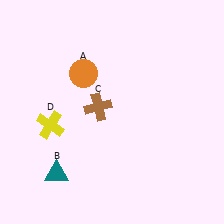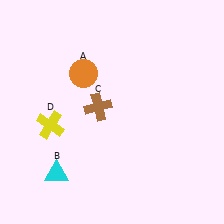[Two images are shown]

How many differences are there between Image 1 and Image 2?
There is 1 difference between the two images.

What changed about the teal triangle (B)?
In Image 1, B is teal. In Image 2, it changed to cyan.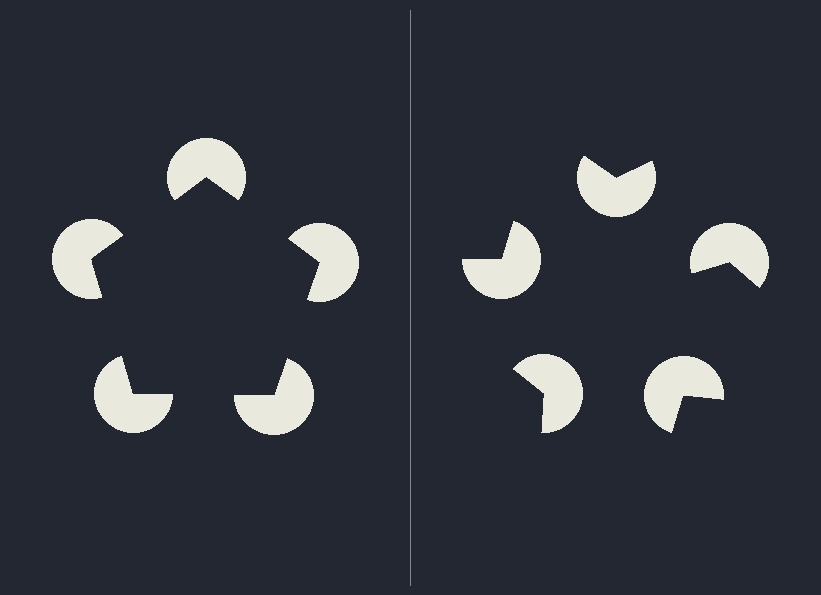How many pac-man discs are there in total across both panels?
10 — 5 on each side.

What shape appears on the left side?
An illusory pentagon.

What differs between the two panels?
The pac-man discs are positioned identically on both sides; only the wedge orientations differ. On the left they align to a pentagon; on the right they are misaligned.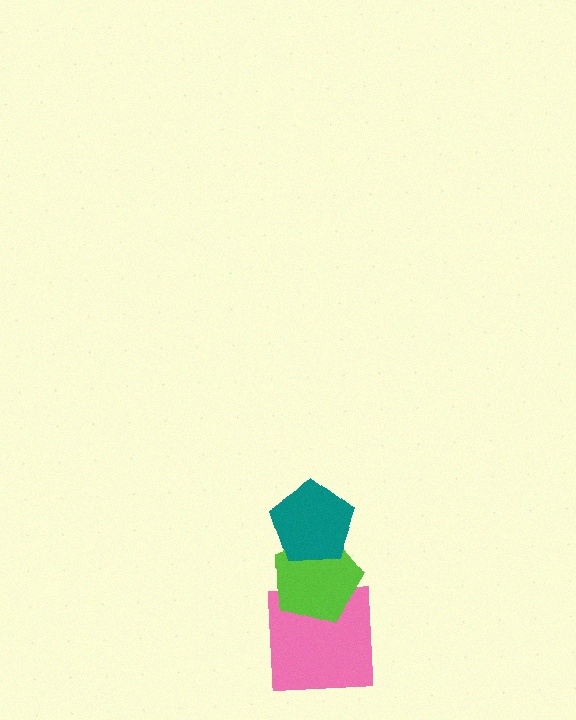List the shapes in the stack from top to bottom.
From top to bottom: the teal pentagon, the lime pentagon, the pink square.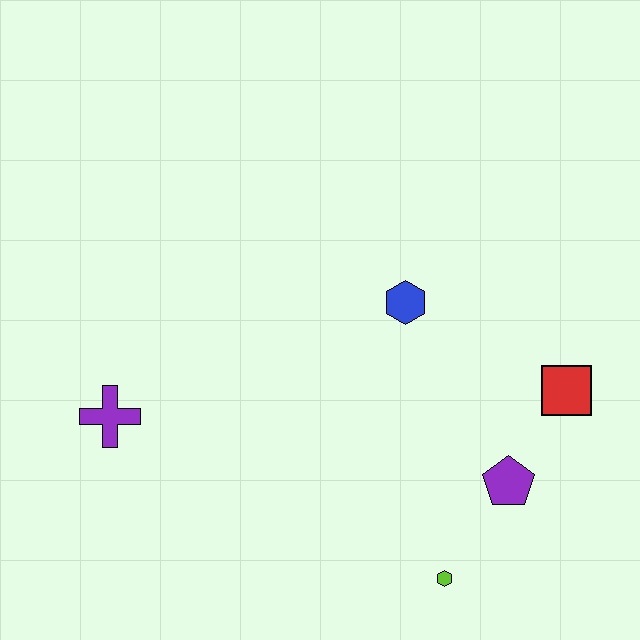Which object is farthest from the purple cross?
The red square is farthest from the purple cross.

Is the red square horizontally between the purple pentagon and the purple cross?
No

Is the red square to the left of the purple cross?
No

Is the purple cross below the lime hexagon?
No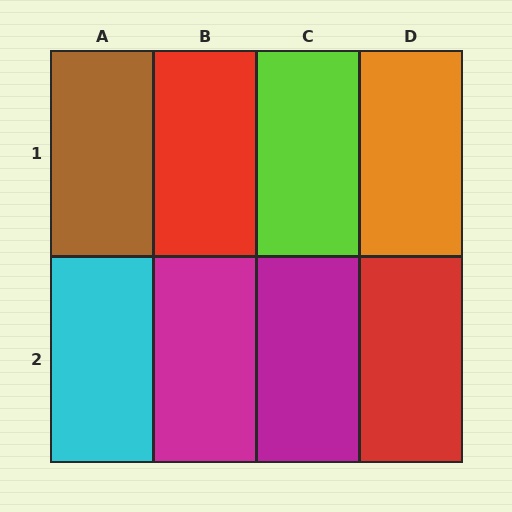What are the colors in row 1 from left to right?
Brown, red, lime, orange.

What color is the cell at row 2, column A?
Cyan.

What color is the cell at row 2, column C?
Magenta.